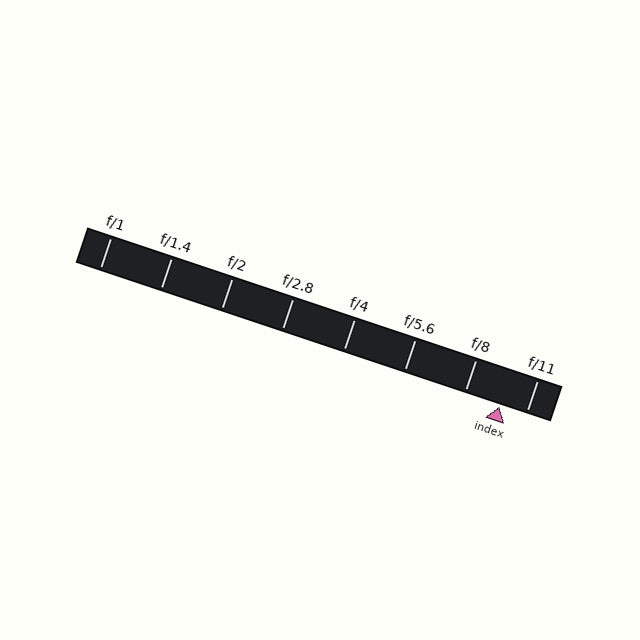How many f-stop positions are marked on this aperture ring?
There are 8 f-stop positions marked.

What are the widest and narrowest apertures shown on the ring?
The widest aperture shown is f/1 and the narrowest is f/11.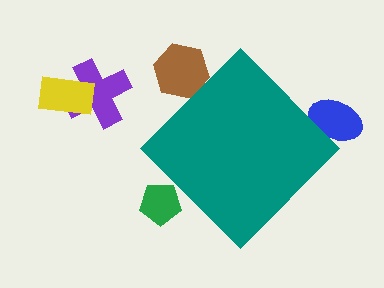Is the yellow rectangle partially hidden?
No, the yellow rectangle is fully visible.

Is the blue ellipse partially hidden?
Yes, the blue ellipse is partially hidden behind the teal diamond.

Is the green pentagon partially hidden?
Yes, the green pentagon is partially hidden behind the teal diamond.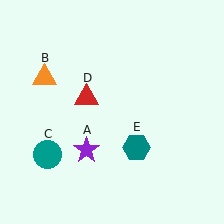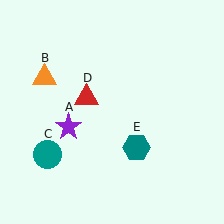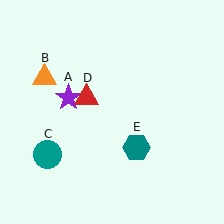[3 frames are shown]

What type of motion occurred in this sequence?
The purple star (object A) rotated clockwise around the center of the scene.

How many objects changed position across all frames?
1 object changed position: purple star (object A).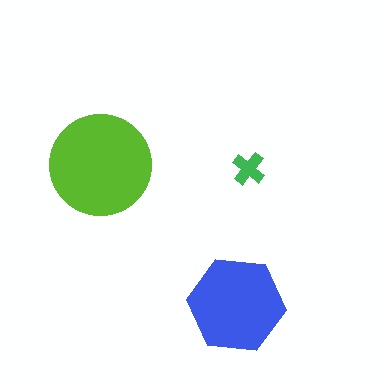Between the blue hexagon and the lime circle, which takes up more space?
The lime circle.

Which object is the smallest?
The green cross.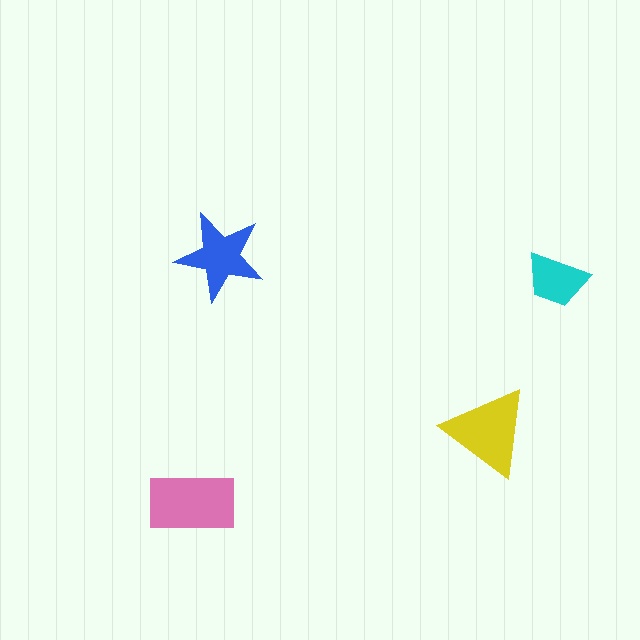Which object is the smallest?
The cyan trapezoid.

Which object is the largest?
The pink rectangle.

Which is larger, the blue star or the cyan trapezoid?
The blue star.